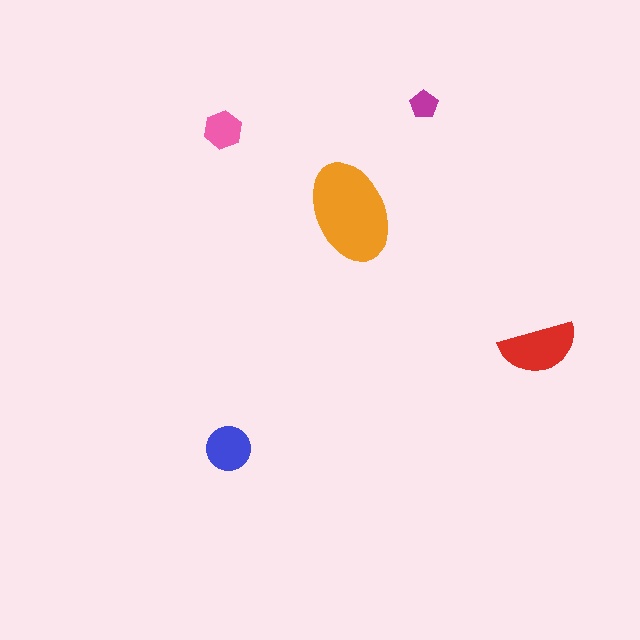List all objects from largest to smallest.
The orange ellipse, the red semicircle, the blue circle, the pink hexagon, the magenta pentagon.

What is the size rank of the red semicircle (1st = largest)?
2nd.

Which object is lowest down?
The blue circle is bottommost.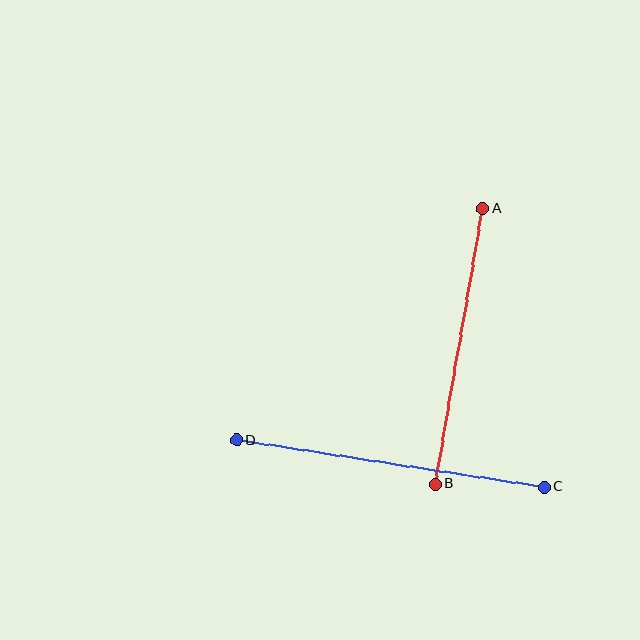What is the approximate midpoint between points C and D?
The midpoint is at approximately (390, 463) pixels.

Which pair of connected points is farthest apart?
Points C and D are farthest apart.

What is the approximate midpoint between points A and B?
The midpoint is at approximately (459, 346) pixels.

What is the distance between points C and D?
The distance is approximately 311 pixels.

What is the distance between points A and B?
The distance is approximately 280 pixels.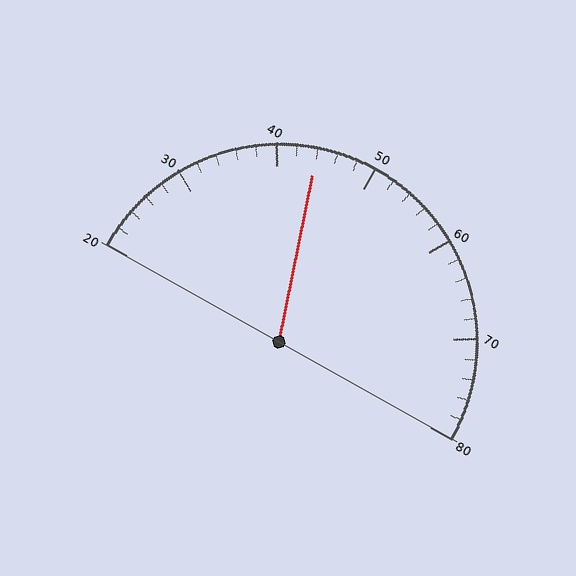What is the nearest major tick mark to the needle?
The nearest major tick mark is 40.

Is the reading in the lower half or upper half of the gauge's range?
The reading is in the lower half of the range (20 to 80).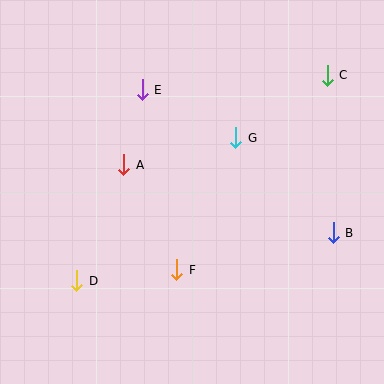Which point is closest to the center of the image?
Point G at (236, 138) is closest to the center.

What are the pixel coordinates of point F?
Point F is at (177, 270).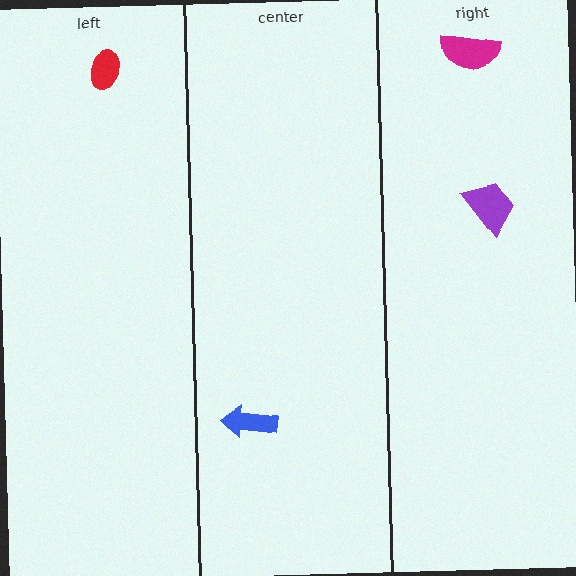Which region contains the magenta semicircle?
The right region.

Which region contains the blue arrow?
The center region.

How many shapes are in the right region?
2.